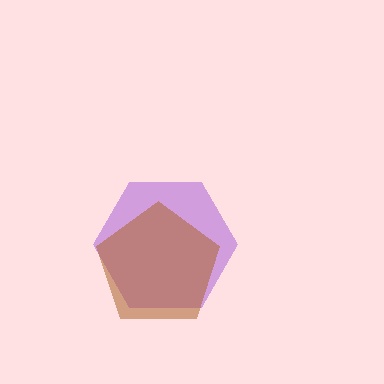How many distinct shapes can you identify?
There are 2 distinct shapes: a purple hexagon, a brown pentagon.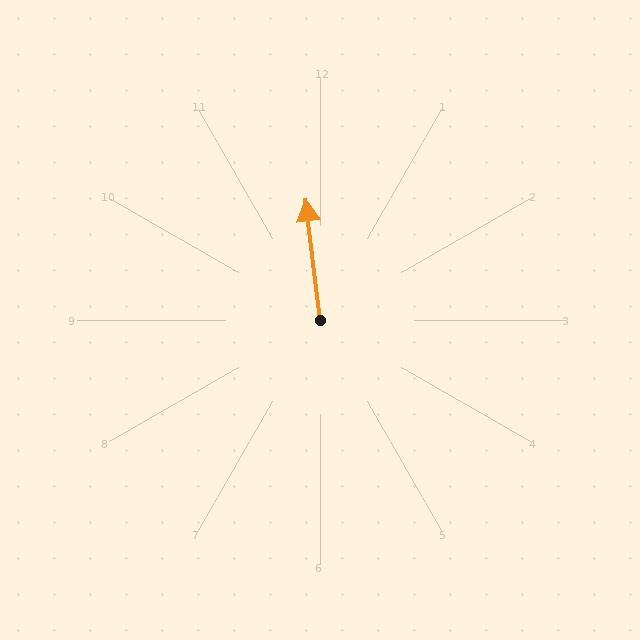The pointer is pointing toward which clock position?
Roughly 12 o'clock.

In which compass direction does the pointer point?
North.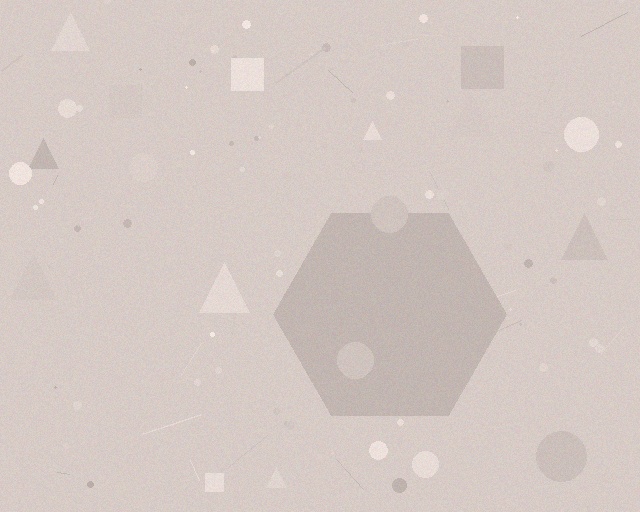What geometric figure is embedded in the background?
A hexagon is embedded in the background.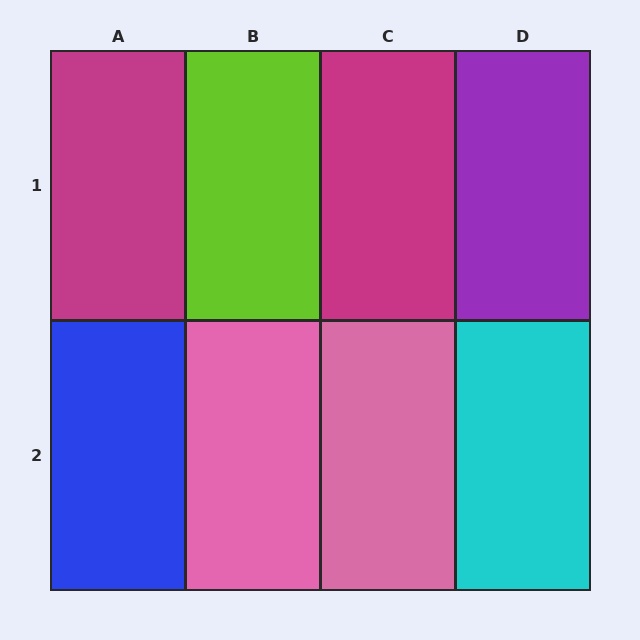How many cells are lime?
1 cell is lime.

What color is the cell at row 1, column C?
Magenta.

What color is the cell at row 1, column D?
Purple.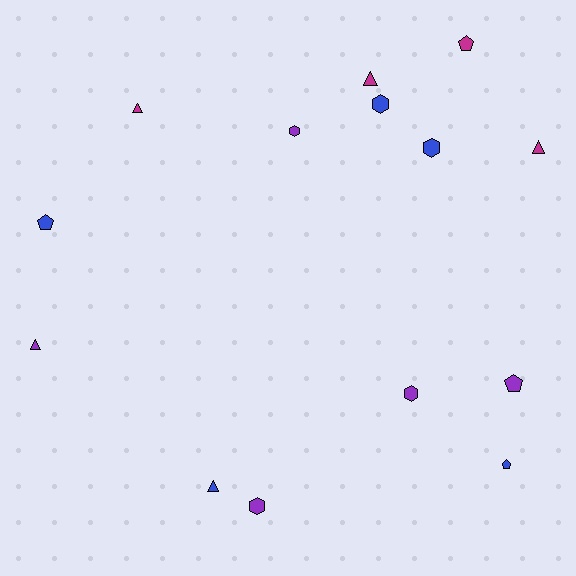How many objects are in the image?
There are 14 objects.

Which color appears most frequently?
Blue, with 5 objects.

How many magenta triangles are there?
There are 3 magenta triangles.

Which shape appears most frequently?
Triangle, with 5 objects.